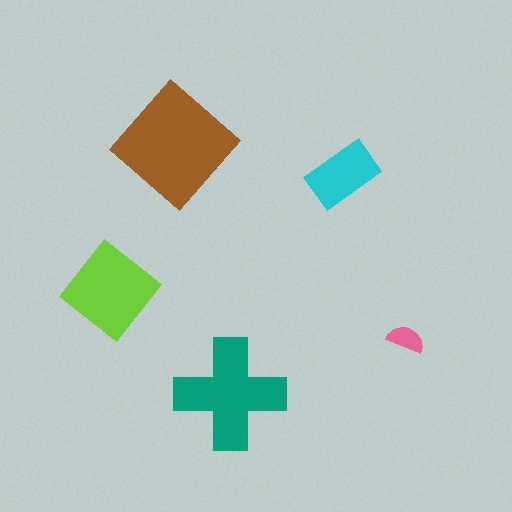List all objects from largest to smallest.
The brown diamond, the teal cross, the lime diamond, the cyan rectangle, the pink semicircle.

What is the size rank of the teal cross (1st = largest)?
2nd.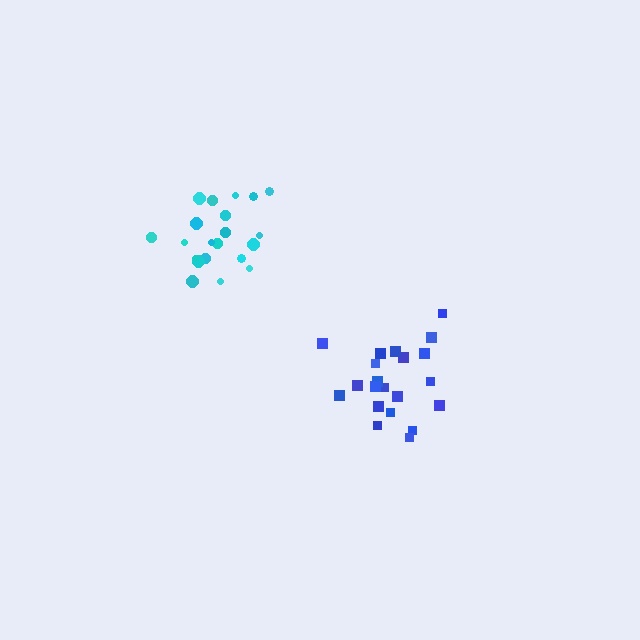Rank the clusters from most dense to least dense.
blue, cyan.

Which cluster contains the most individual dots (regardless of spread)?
Cyan (22).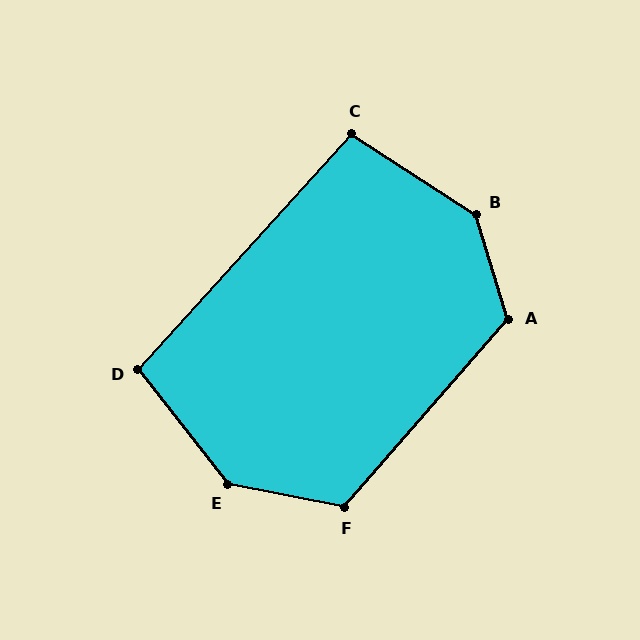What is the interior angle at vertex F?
Approximately 120 degrees (obtuse).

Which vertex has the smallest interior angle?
C, at approximately 99 degrees.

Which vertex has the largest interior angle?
B, at approximately 140 degrees.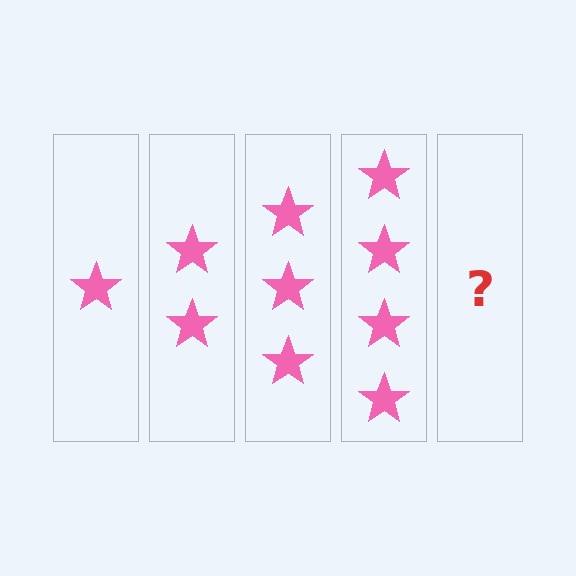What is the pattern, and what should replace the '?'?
The pattern is that each step adds one more star. The '?' should be 5 stars.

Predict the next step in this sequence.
The next step is 5 stars.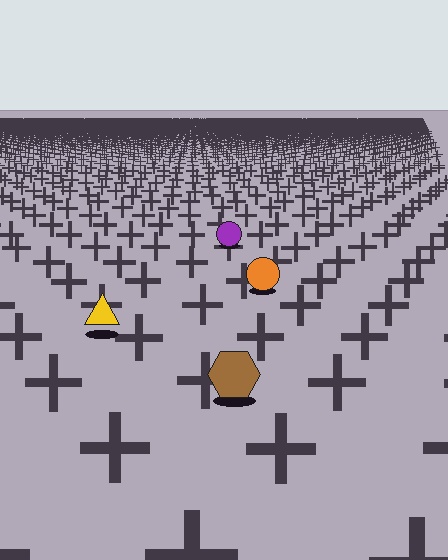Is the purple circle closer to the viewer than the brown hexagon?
No. The brown hexagon is closer — you can tell from the texture gradient: the ground texture is coarser near it.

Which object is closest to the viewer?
The brown hexagon is closest. The texture marks near it are larger and more spread out.